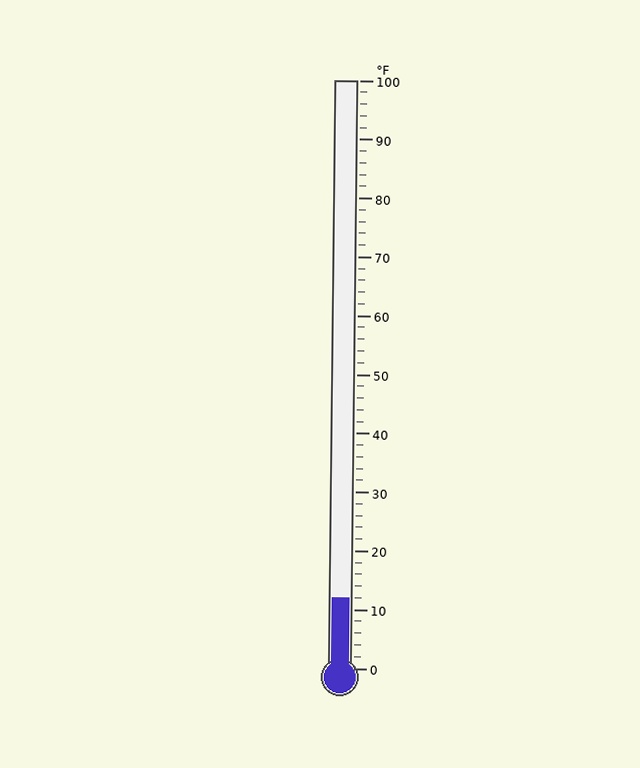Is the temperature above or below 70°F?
The temperature is below 70°F.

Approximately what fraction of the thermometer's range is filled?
The thermometer is filled to approximately 10% of its range.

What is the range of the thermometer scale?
The thermometer scale ranges from 0°F to 100°F.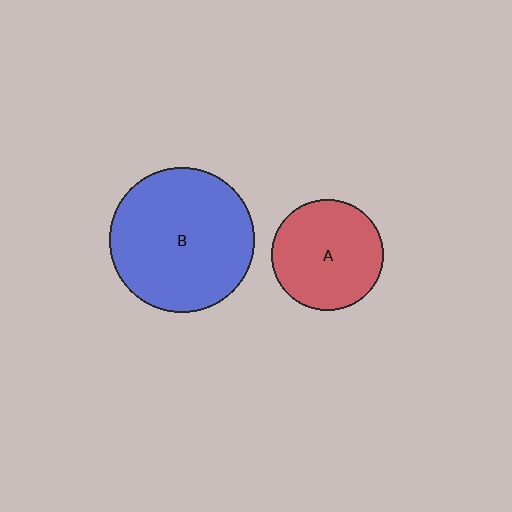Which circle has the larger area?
Circle B (blue).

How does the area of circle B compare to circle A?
Approximately 1.7 times.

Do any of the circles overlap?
No, none of the circles overlap.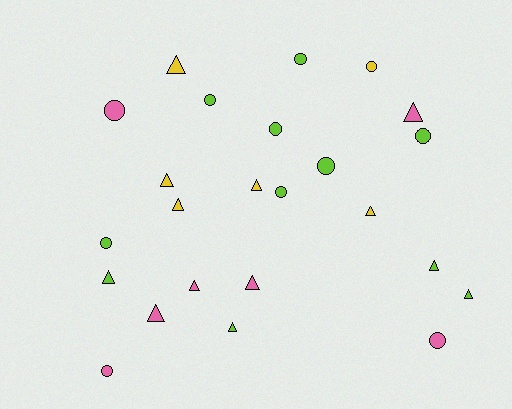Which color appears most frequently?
Lime, with 11 objects.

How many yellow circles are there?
There is 1 yellow circle.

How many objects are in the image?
There are 24 objects.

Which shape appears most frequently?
Triangle, with 13 objects.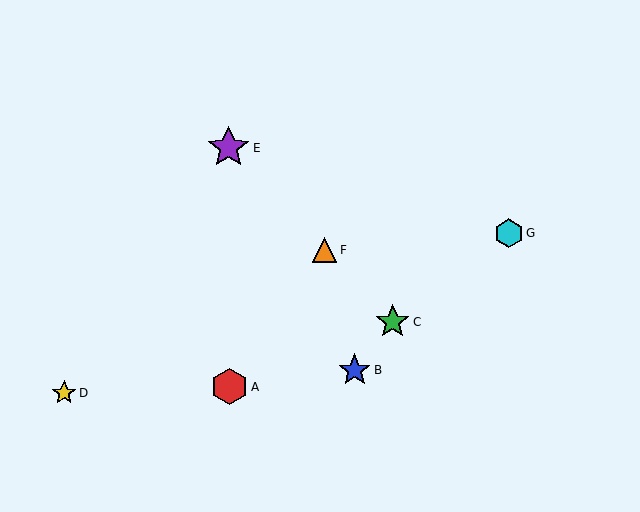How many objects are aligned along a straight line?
3 objects (C, E, F) are aligned along a straight line.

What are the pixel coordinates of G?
Object G is at (509, 233).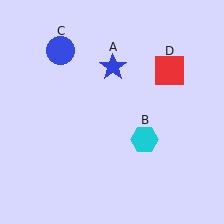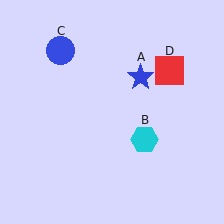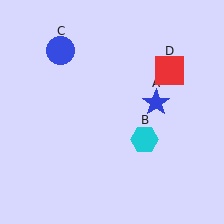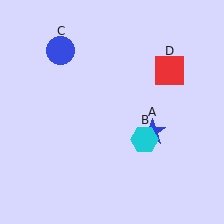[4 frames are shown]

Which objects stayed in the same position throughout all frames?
Cyan hexagon (object B) and blue circle (object C) and red square (object D) remained stationary.